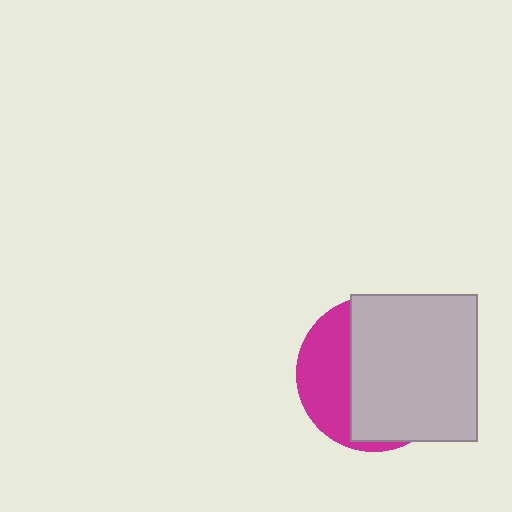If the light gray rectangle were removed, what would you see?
You would see the complete magenta circle.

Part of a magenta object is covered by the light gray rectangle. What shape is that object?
It is a circle.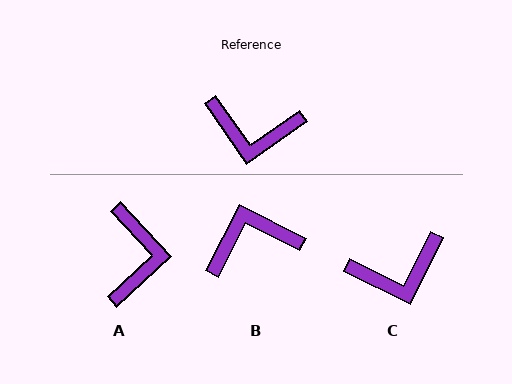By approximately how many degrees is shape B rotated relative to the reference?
Approximately 152 degrees clockwise.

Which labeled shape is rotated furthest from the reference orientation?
B, about 152 degrees away.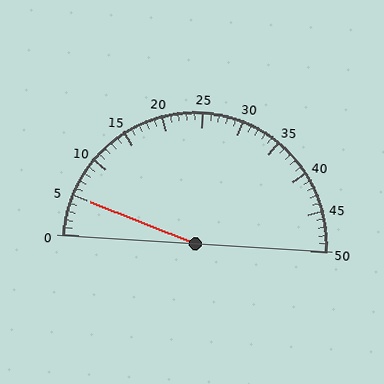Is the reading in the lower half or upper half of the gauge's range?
The reading is in the lower half of the range (0 to 50).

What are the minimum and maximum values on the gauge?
The gauge ranges from 0 to 50.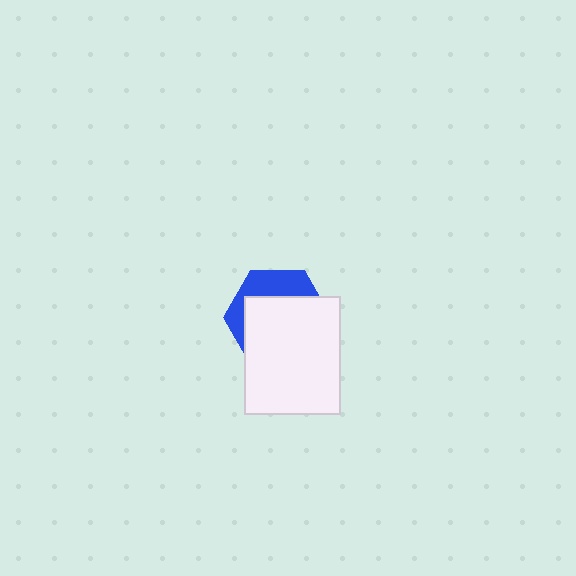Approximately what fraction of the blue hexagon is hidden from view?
Roughly 68% of the blue hexagon is hidden behind the white rectangle.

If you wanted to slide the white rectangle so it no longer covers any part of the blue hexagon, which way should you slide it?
Slide it down — that is the most direct way to separate the two shapes.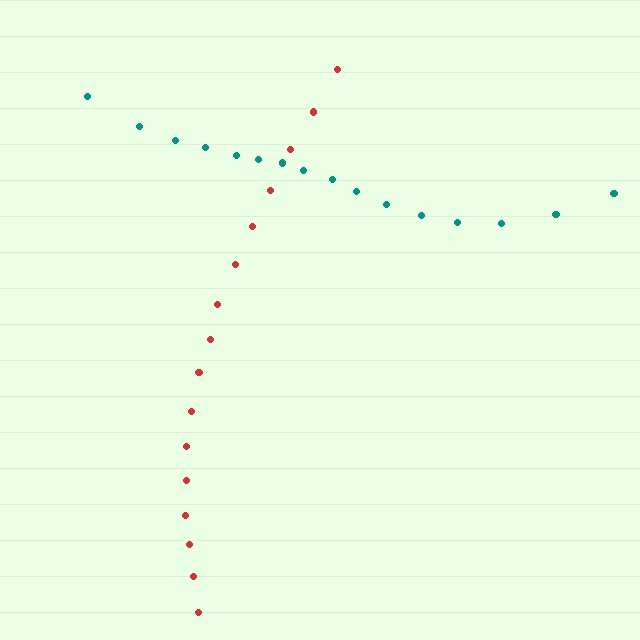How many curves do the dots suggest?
There are 2 distinct paths.